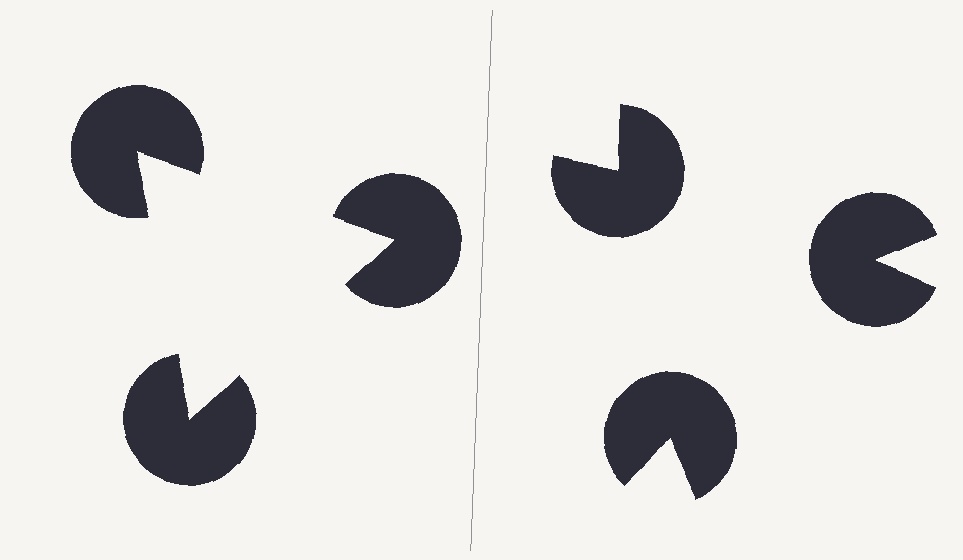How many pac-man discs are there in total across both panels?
6 — 3 on each side.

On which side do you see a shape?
An illusory triangle appears on the left side. On the right side the wedge cuts are rotated, so no coherent shape forms.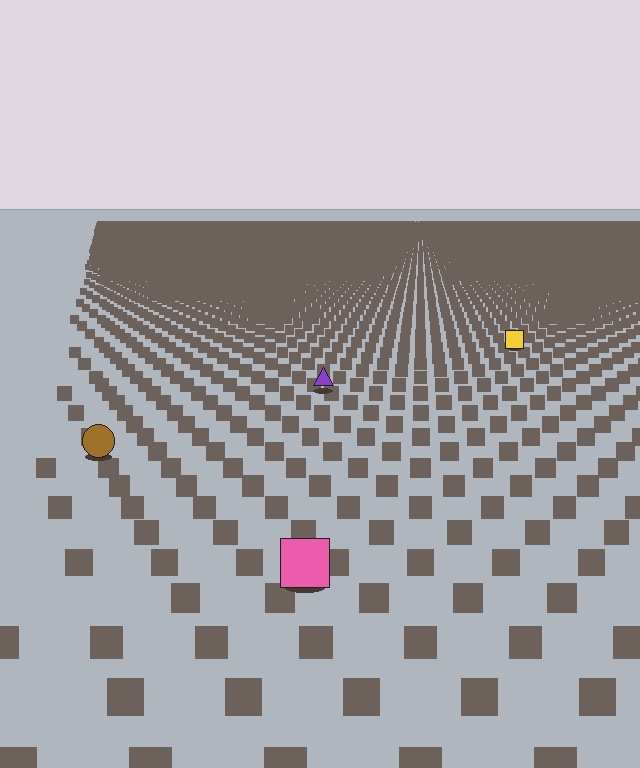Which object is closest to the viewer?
The pink square is closest. The texture marks near it are larger and more spread out.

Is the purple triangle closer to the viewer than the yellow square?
Yes. The purple triangle is closer — you can tell from the texture gradient: the ground texture is coarser near it.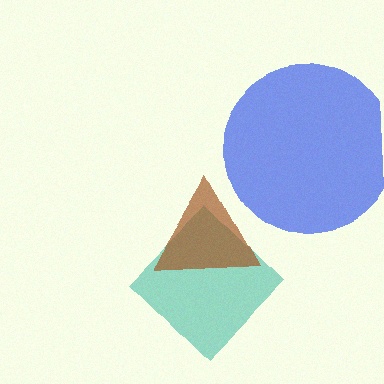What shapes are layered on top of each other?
The layered shapes are: a teal diamond, a brown triangle, a blue circle.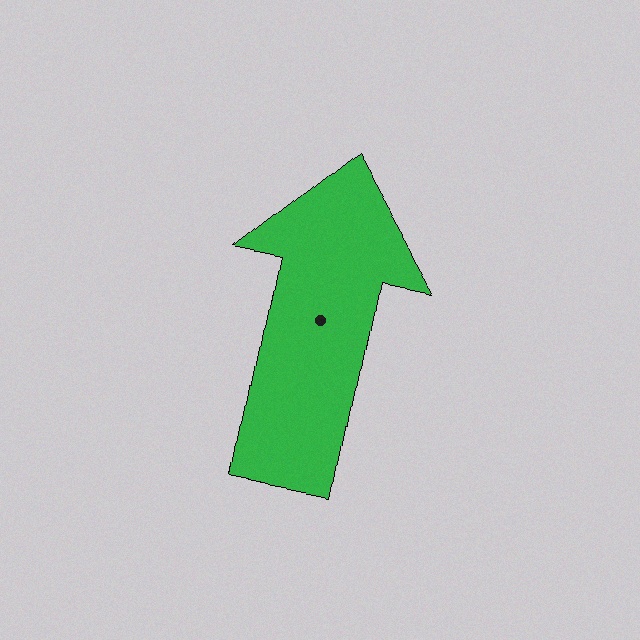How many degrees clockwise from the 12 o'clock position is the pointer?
Approximately 11 degrees.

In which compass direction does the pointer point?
North.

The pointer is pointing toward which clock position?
Roughly 12 o'clock.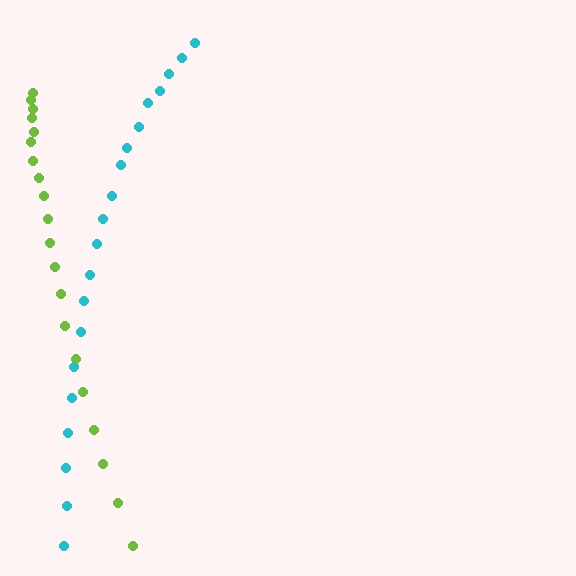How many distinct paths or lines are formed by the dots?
There are 2 distinct paths.